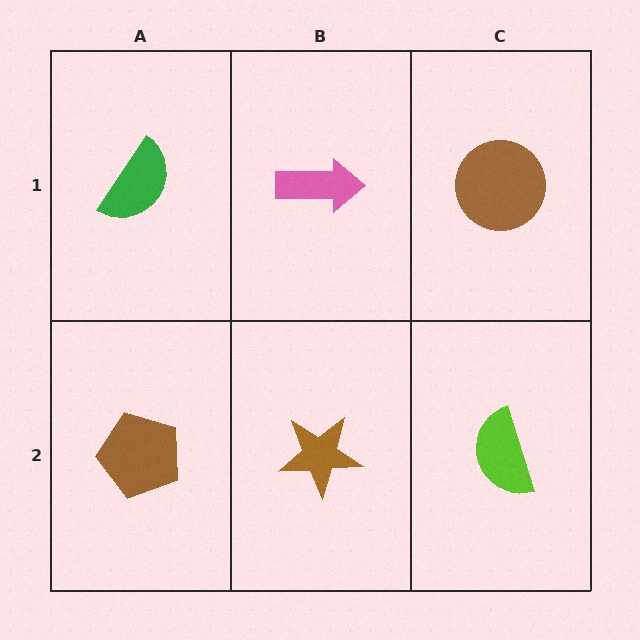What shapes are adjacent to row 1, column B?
A brown star (row 2, column B), a green semicircle (row 1, column A), a brown circle (row 1, column C).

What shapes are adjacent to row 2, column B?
A pink arrow (row 1, column B), a brown pentagon (row 2, column A), a lime semicircle (row 2, column C).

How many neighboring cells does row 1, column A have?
2.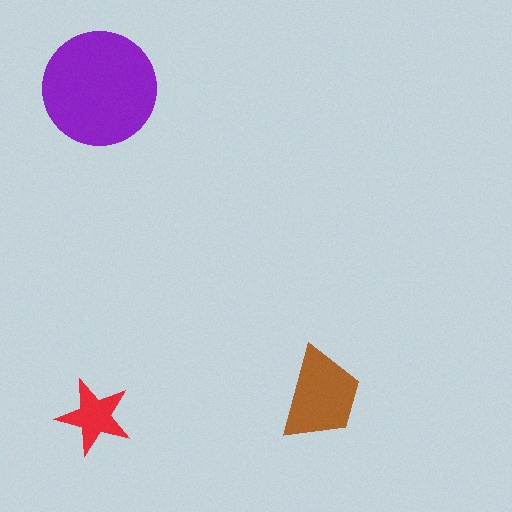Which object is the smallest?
The red star.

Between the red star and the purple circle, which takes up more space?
The purple circle.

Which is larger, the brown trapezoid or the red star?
The brown trapezoid.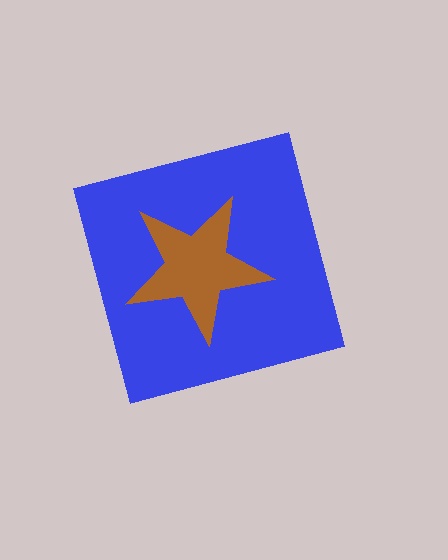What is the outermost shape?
The blue square.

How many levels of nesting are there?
2.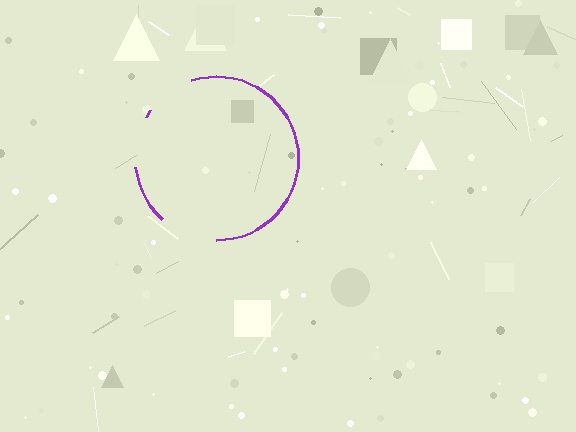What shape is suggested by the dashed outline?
The dashed outline suggests a circle.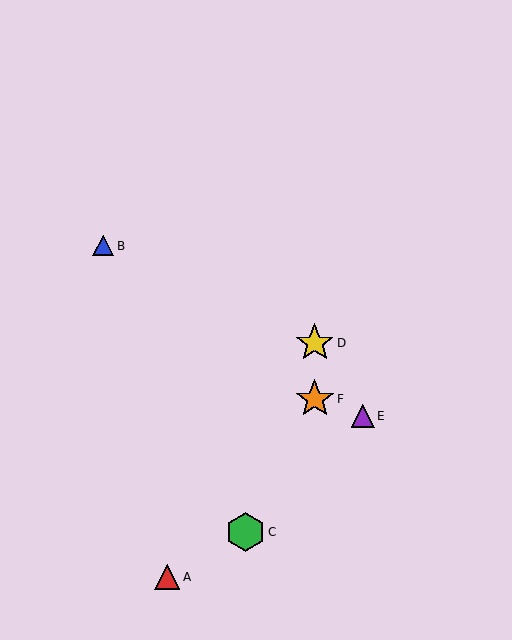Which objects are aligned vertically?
Objects D, F are aligned vertically.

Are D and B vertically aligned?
No, D is at x≈315 and B is at x≈103.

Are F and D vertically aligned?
Yes, both are at x≈315.